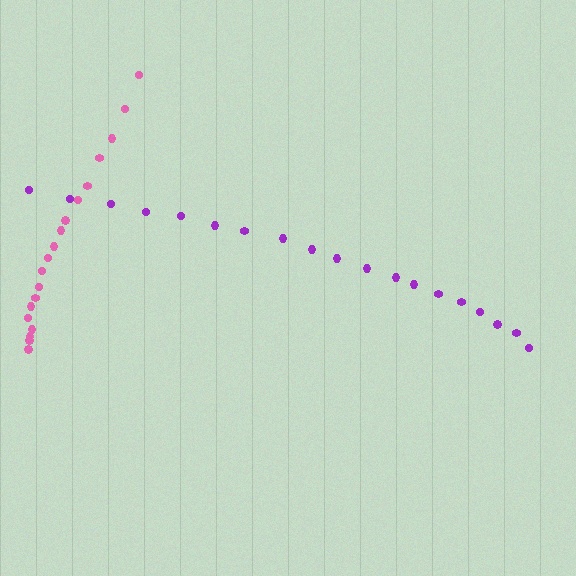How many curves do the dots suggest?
There are 2 distinct paths.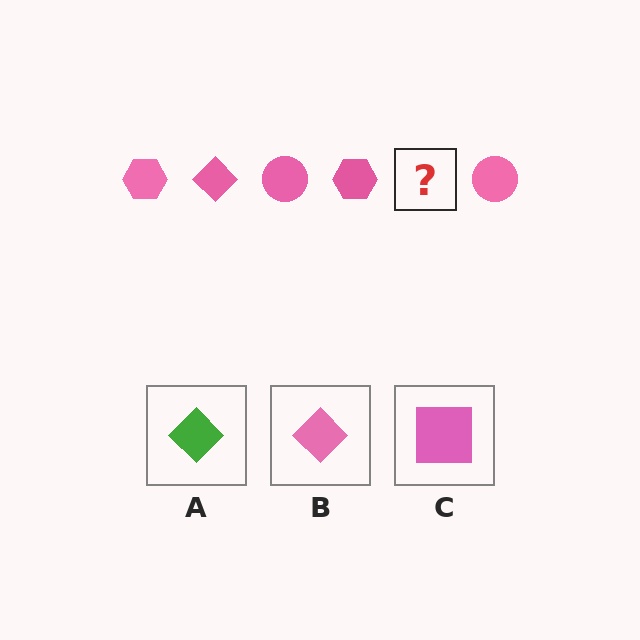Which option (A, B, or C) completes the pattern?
B.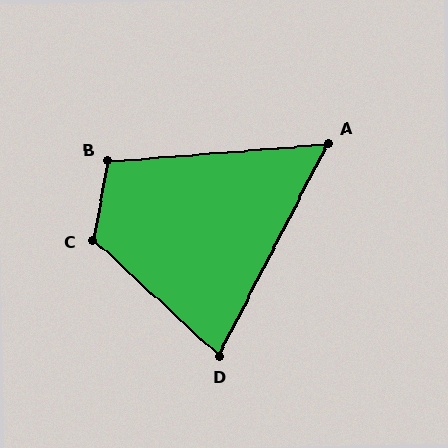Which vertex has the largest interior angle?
C, at approximately 122 degrees.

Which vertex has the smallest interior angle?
A, at approximately 58 degrees.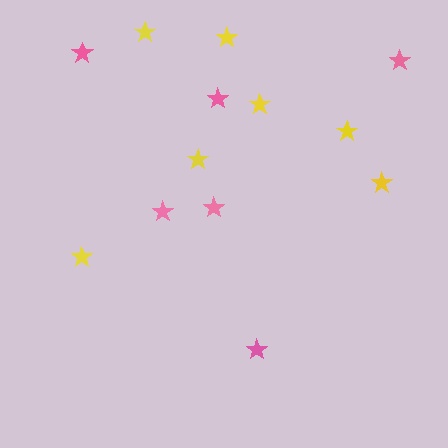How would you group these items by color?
There are 2 groups: one group of pink stars (6) and one group of yellow stars (7).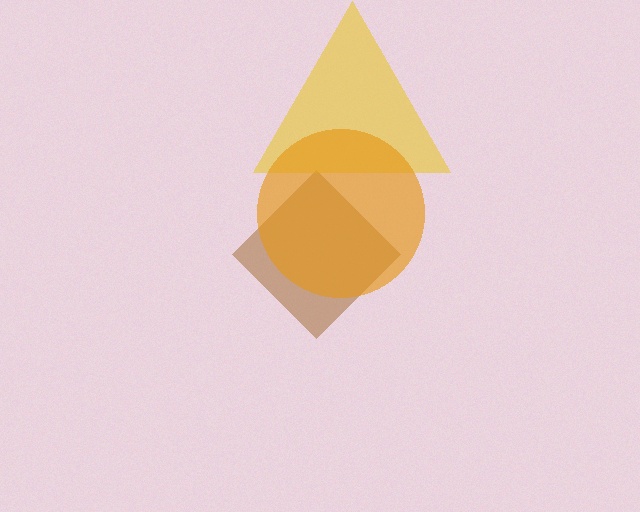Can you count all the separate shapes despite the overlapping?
Yes, there are 3 separate shapes.